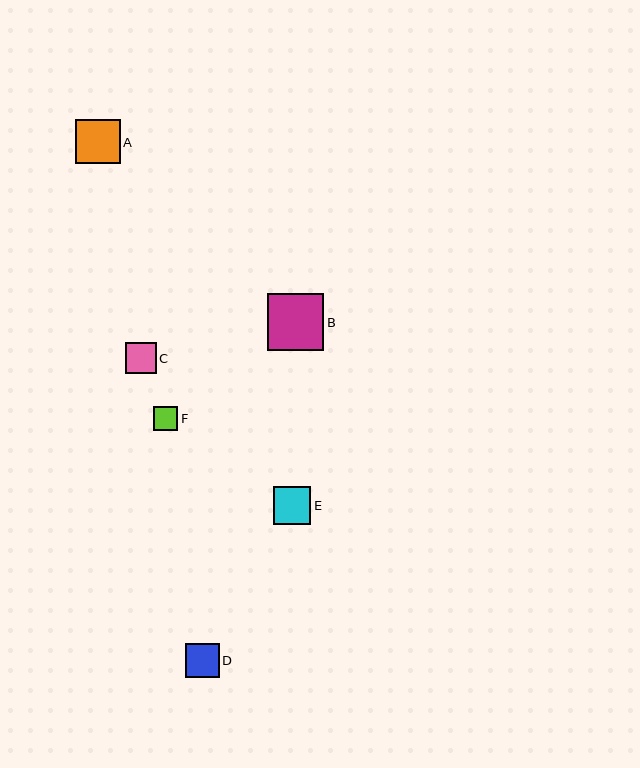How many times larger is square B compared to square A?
Square B is approximately 1.3 times the size of square A.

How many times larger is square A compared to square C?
Square A is approximately 1.4 times the size of square C.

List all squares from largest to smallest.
From largest to smallest: B, A, E, D, C, F.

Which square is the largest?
Square B is the largest with a size of approximately 57 pixels.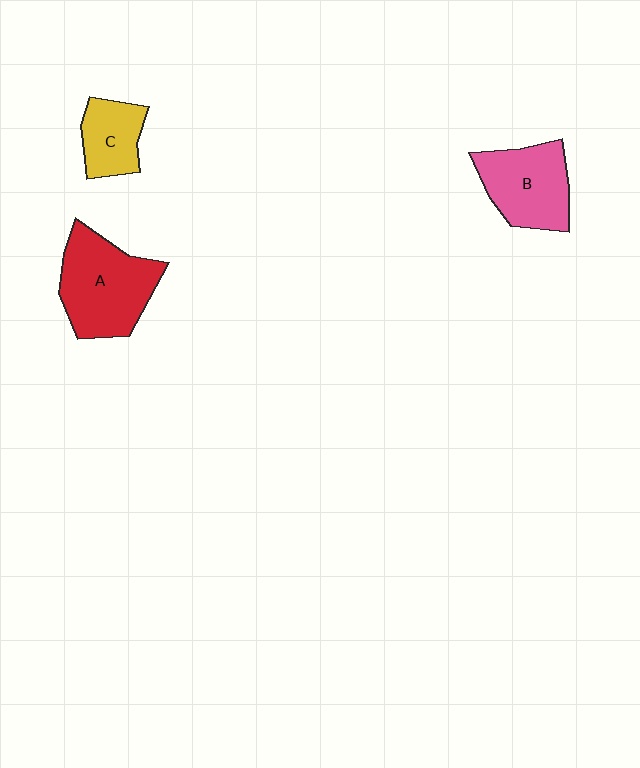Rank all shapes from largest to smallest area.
From largest to smallest: A (red), B (pink), C (yellow).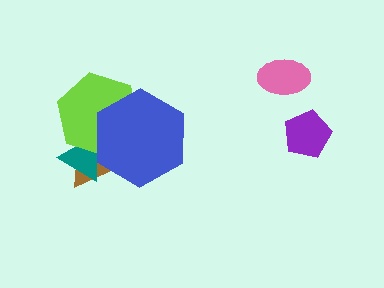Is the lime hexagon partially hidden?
Yes, it is partially covered by another shape.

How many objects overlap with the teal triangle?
3 objects overlap with the teal triangle.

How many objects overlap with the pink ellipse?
0 objects overlap with the pink ellipse.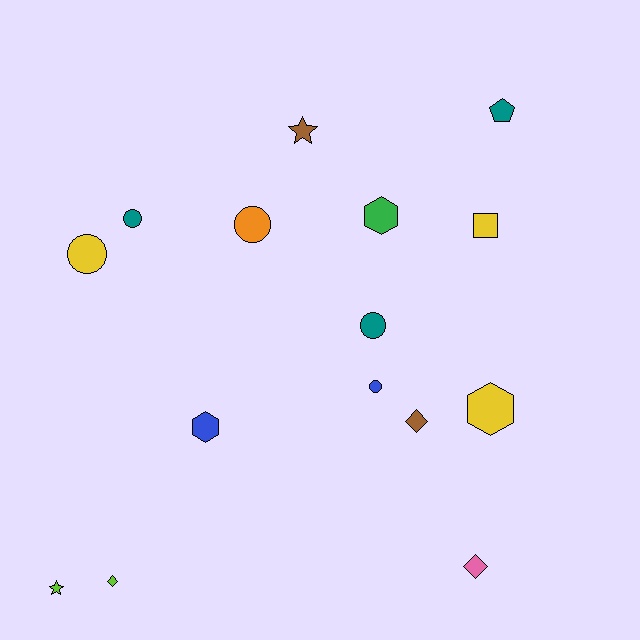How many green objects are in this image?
There is 1 green object.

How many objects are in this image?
There are 15 objects.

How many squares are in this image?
There is 1 square.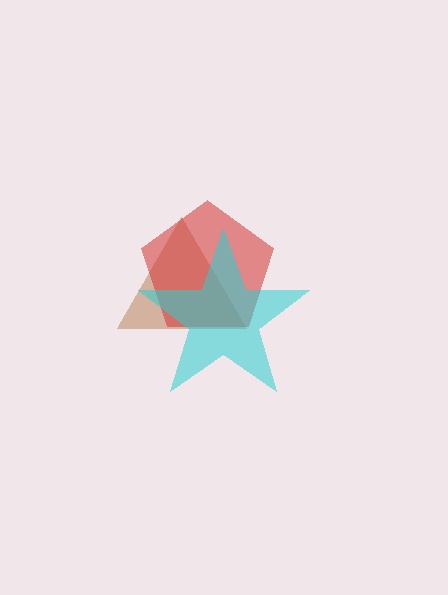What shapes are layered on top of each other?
The layered shapes are: a brown triangle, a red pentagon, a cyan star.